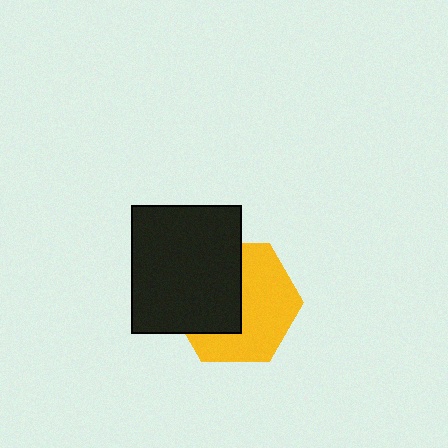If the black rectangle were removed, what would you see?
You would see the complete yellow hexagon.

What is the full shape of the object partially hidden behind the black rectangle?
The partially hidden object is a yellow hexagon.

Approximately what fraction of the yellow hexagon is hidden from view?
Roughly 45% of the yellow hexagon is hidden behind the black rectangle.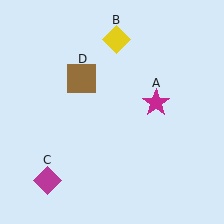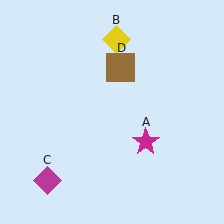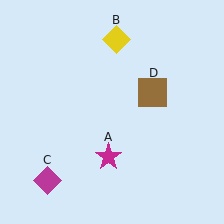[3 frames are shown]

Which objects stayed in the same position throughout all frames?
Yellow diamond (object B) and magenta diamond (object C) remained stationary.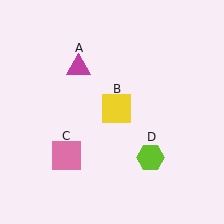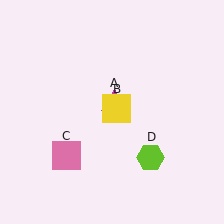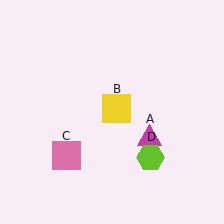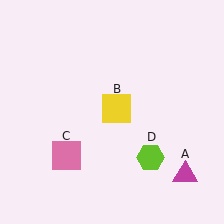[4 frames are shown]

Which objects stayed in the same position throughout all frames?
Yellow square (object B) and pink square (object C) and lime hexagon (object D) remained stationary.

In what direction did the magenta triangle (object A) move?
The magenta triangle (object A) moved down and to the right.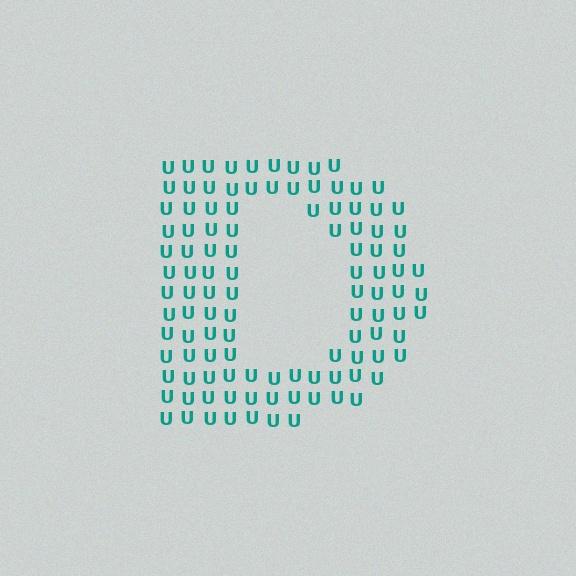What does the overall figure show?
The overall figure shows the letter D.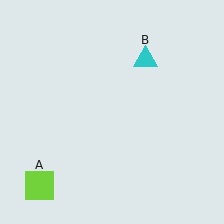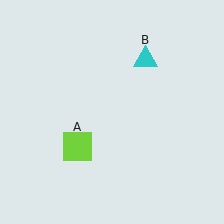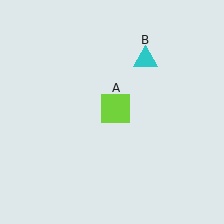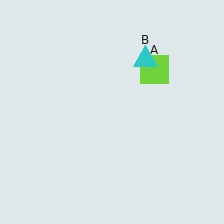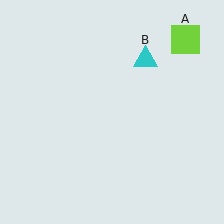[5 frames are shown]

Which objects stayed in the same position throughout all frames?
Cyan triangle (object B) remained stationary.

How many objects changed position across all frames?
1 object changed position: lime square (object A).